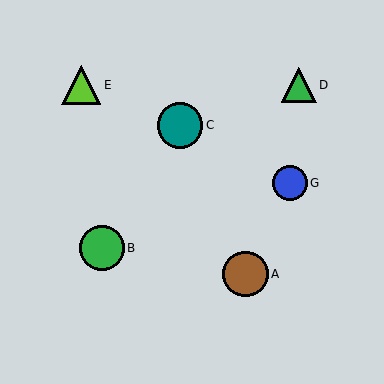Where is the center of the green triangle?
The center of the green triangle is at (299, 85).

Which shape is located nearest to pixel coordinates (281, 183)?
The blue circle (labeled G) at (290, 183) is nearest to that location.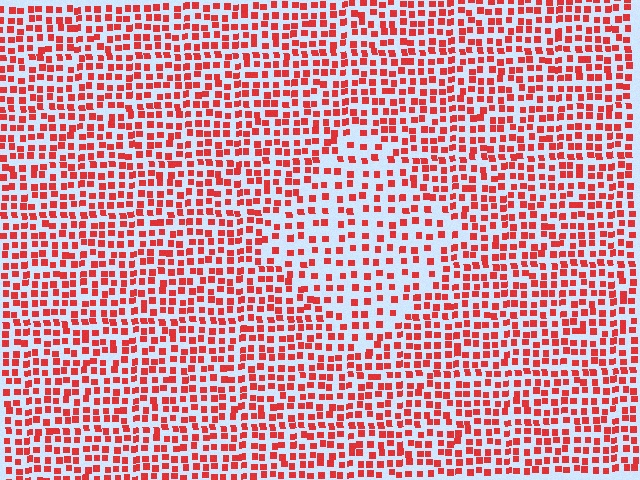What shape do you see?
I see a diamond.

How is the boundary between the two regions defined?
The boundary is defined by a change in element density (approximately 1.7x ratio). All elements are the same color, size, and shape.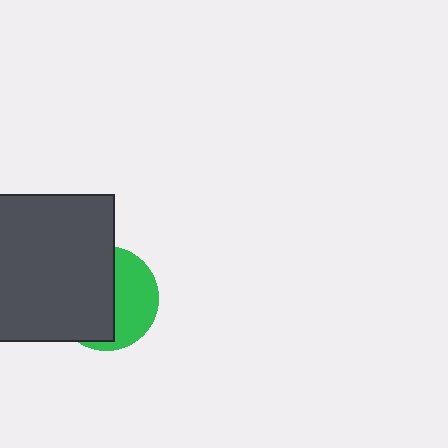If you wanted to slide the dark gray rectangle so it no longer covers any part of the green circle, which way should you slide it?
Slide it left — that is the most direct way to separate the two shapes.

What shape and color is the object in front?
The object in front is a dark gray rectangle.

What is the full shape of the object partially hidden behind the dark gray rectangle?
The partially hidden object is a green circle.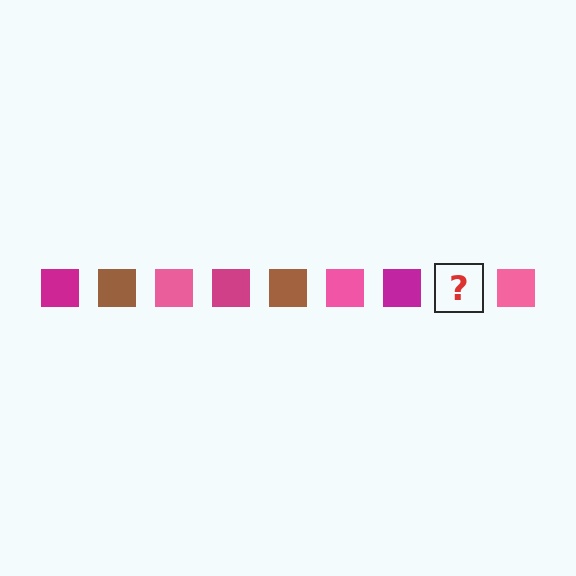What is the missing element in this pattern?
The missing element is a brown square.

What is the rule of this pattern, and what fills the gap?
The rule is that the pattern cycles through magenta, brown, pink squares. The gap should be filled with a brown square.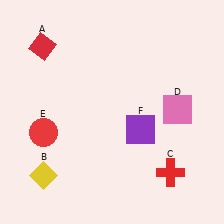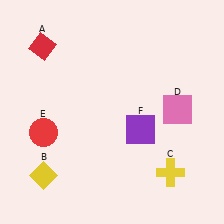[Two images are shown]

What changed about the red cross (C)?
In Image 1, C is red. In Image 2, it changed to yellow.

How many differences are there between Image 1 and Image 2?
There is 1 difference between the two images.